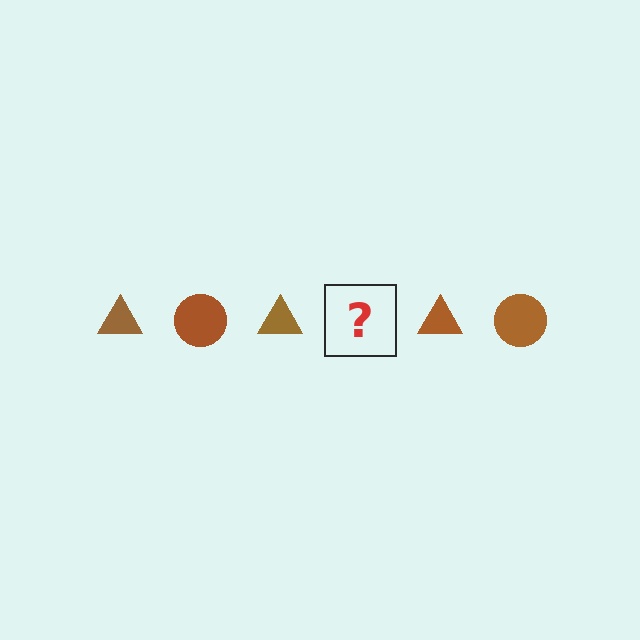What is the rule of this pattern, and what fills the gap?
The rule is that the pattern cycles through triangle, circle shapes in brown. The gap should be filled with a brown circle.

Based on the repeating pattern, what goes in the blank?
The blank should be a brown circle.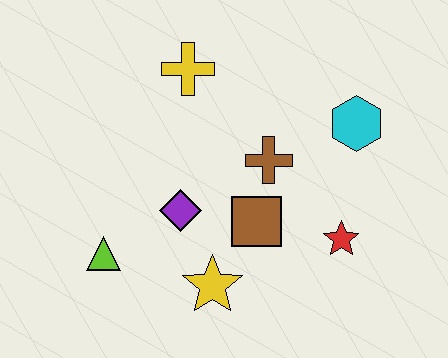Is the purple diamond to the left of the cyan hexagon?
Yes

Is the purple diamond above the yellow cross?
No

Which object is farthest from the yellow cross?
The red star is farthest from the yellow cross.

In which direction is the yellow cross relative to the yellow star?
The yellow cross is above the yellow star.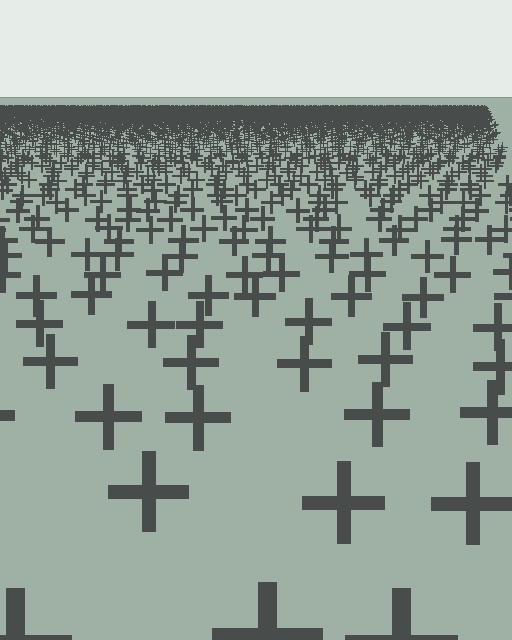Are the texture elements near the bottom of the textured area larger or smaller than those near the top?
Larger. Near the bottom, elements are closer to the viewer and appear at a bigger on-screen size.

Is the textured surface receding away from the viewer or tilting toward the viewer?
The surface is receding away from the viewer. Texture elements get smaller and denser toward the top.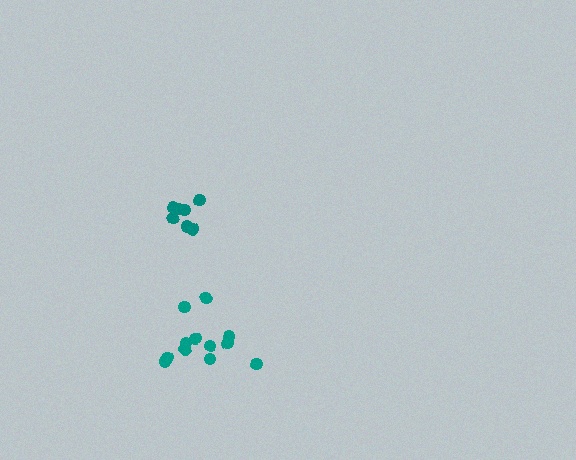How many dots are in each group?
Group 1: 12 dots, Group 2: 7 dots (19 total).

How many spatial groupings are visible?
There are 2 spatial groupings.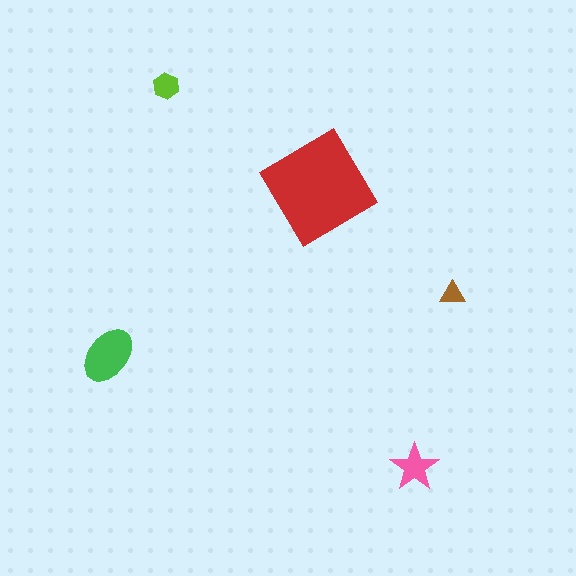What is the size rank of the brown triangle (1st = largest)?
5th.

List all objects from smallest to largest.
The brown triangle, the lime hexagon, the pink star, the green ellipse, the red diamond.